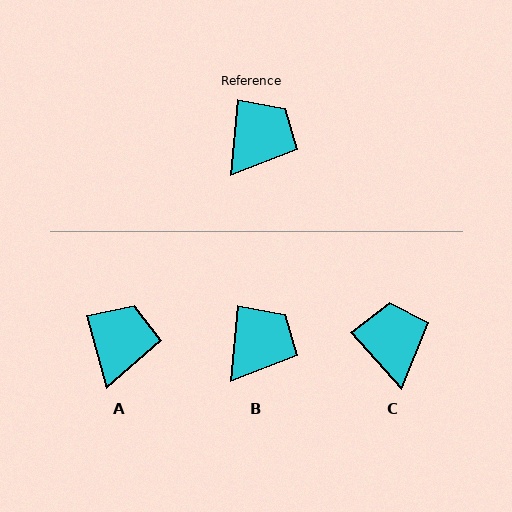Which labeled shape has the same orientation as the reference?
B.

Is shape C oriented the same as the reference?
No, it is off by about 47 degrees.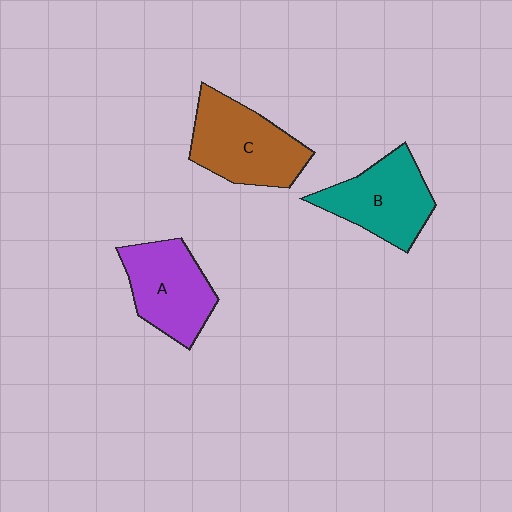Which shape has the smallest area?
Shape A (purple).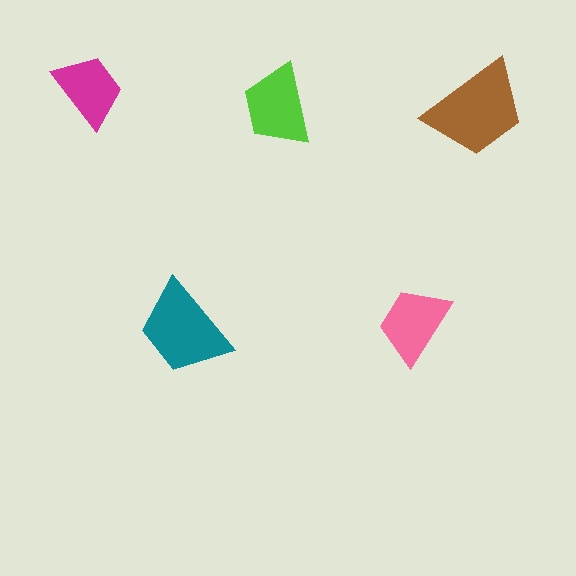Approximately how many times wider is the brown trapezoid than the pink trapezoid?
About 1.5 times wider.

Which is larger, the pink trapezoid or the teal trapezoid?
The teal one.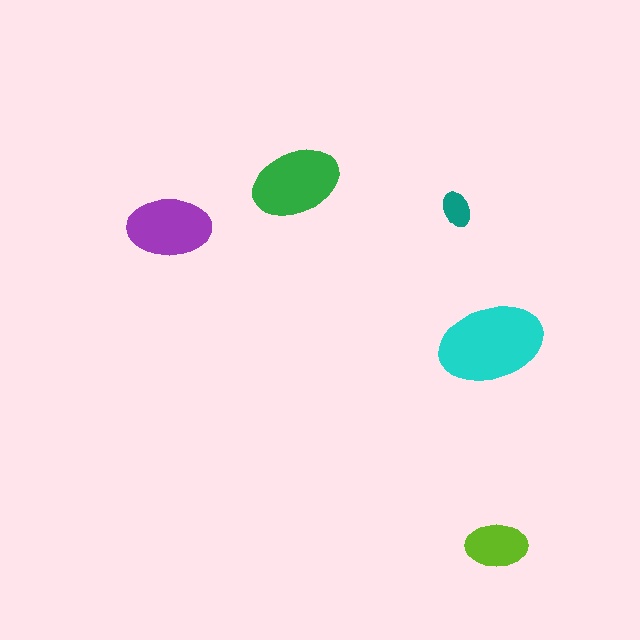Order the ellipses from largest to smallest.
the cyan one, the green one, the purple one, the lime one, the teal one.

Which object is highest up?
The green ellipse is topmost.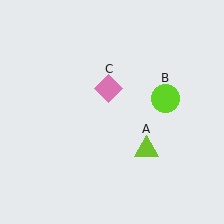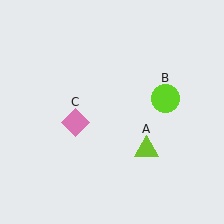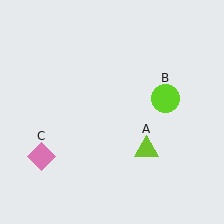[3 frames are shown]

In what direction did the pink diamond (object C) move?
The pink diamond (object C) moved down and to the left.